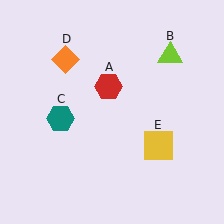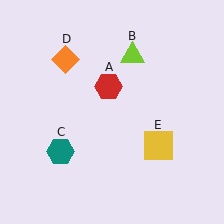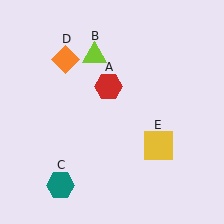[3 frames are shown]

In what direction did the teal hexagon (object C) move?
The teal hexagon (object C) moved down.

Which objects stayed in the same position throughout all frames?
Red hexagon (object A) and orange diamond (object D) and yellow square (object E) remained stationary.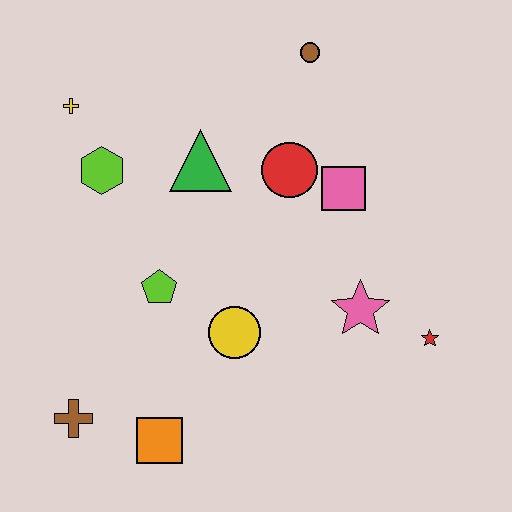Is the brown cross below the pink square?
Yes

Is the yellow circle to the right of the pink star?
No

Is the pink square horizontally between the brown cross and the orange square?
No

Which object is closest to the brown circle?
The red circle is closest to the brown circle.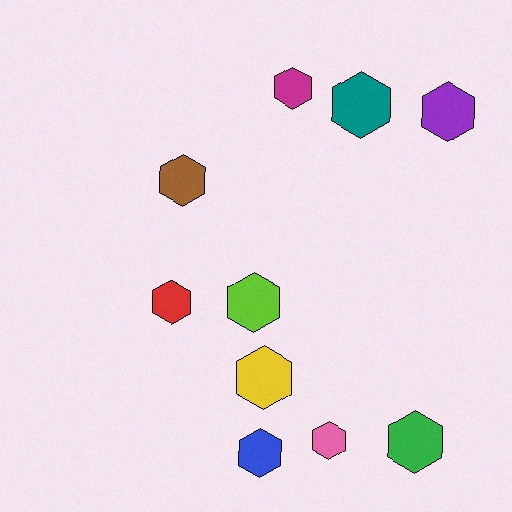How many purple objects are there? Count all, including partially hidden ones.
There is 1 purple object.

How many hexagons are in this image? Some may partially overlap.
There are 10 hexagons.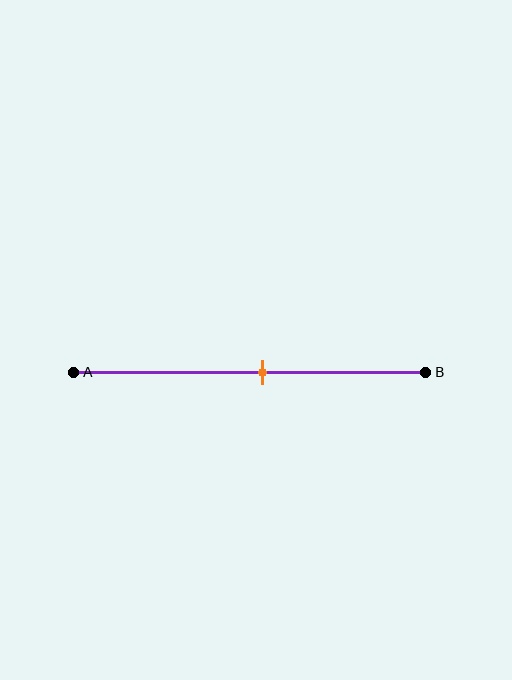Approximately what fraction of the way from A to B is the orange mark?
The orange mark is approximately 55% of the way from A to B.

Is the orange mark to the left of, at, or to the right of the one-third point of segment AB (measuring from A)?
The orange mark is to the right of the one-third point of segment AB.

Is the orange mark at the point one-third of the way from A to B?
No, the mark is at about 55% from A, not at the 33% one-third point.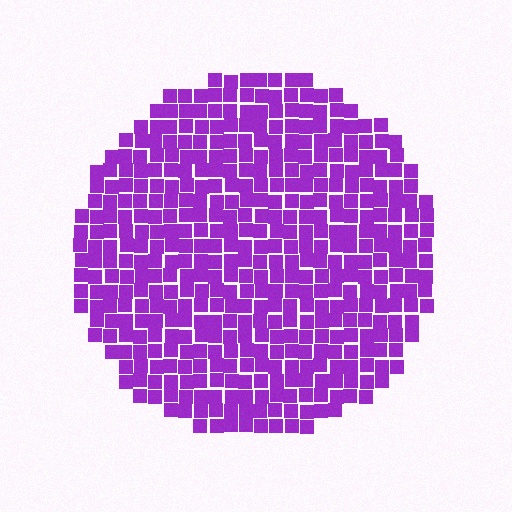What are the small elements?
The small elements are squares.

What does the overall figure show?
The overall figure shows a circle.